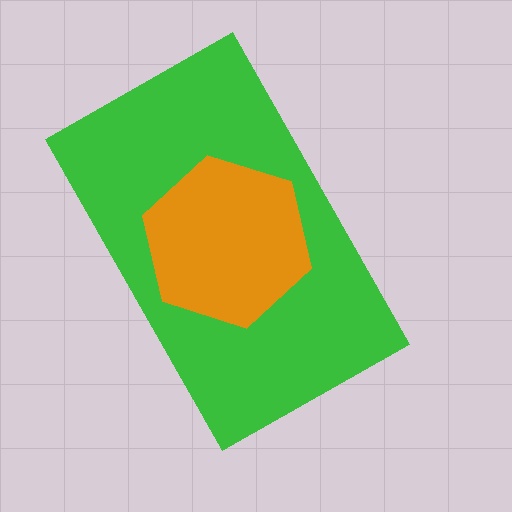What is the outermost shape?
The green rectangle.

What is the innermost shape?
The orange hexagon.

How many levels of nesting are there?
2.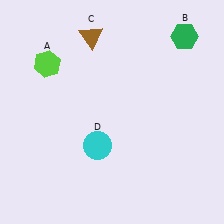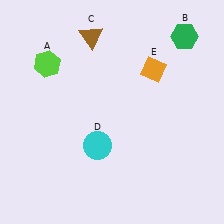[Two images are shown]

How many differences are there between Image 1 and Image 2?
There is 1 difference between the two images.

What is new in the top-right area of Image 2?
An orange diamond (E) was added in the top-right area of Image 2.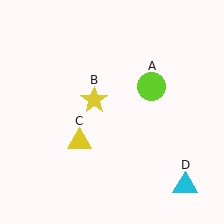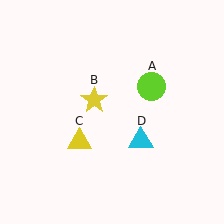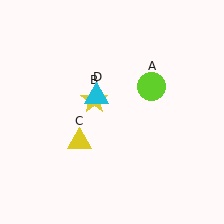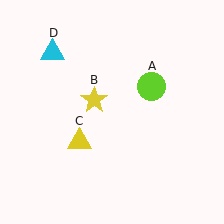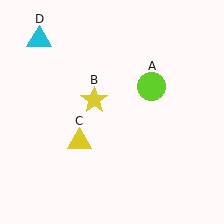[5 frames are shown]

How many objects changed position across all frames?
1 object changed position: cyan triangle (object D).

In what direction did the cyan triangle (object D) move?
The cyan triangle (object D) moved up and to the left.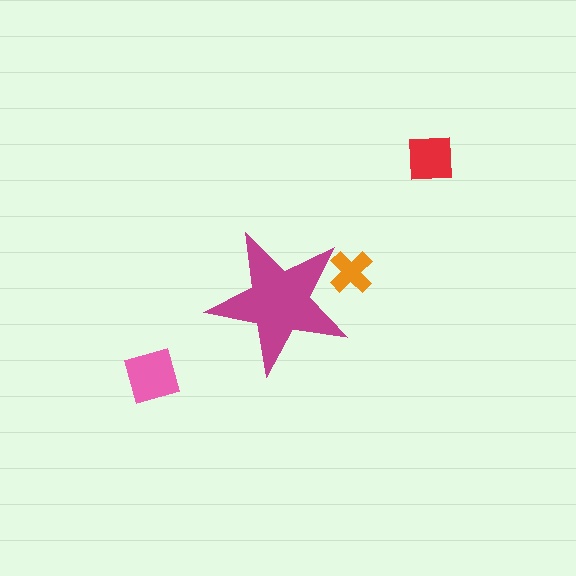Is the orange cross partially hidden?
Yes, the orange cross is partially hidden behind the magenta star.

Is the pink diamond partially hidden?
No, the pink diamond is fully visible.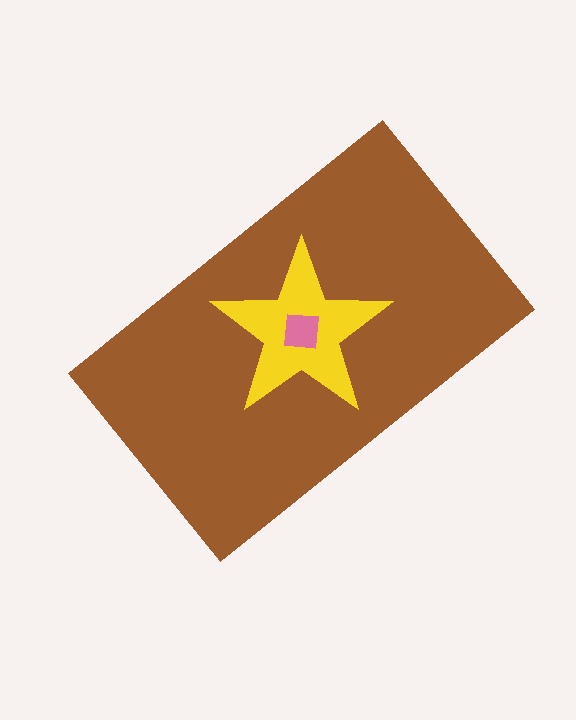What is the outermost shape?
The brown rectangle.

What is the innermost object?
The pink square.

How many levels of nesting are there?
3.